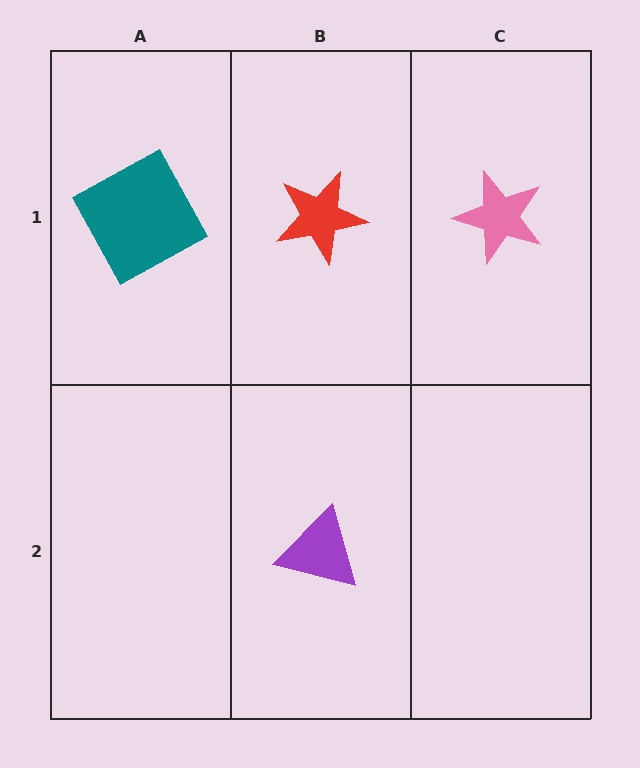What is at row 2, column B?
A purple triangle.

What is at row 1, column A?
A teal square.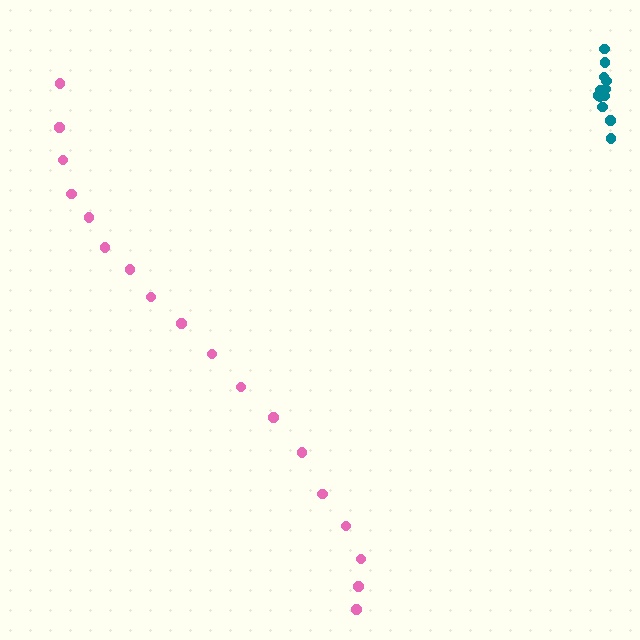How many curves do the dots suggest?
There are 2 distinct paths.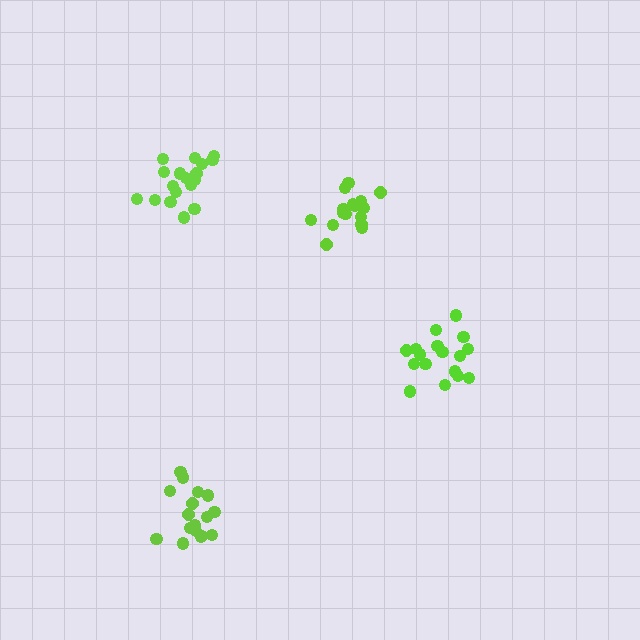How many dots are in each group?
Group 1: 16 dots, Group 2: 17 dots, Group 3: 18 dots, Group 4: 17 dots (68 total).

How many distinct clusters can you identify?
There are 4 distinct clusters.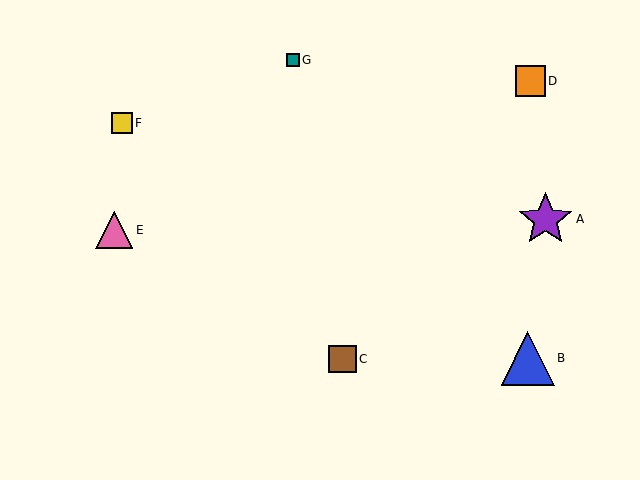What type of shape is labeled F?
Shape F is a yellow square.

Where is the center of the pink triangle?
The center of the pink triangle is at (114, 230).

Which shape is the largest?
The purple star (labeled A) is the largest.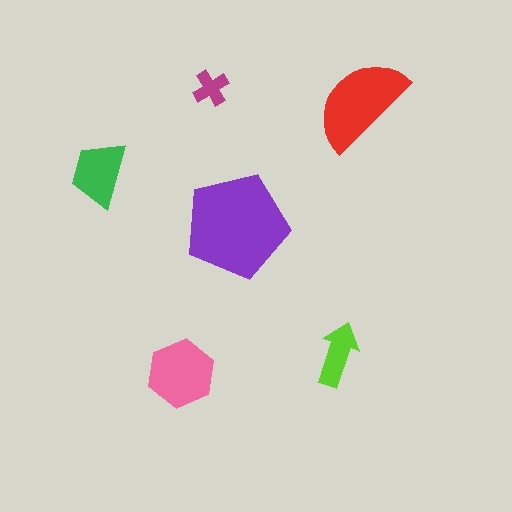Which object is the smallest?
The magenta cross.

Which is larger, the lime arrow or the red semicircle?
The red semicircle.